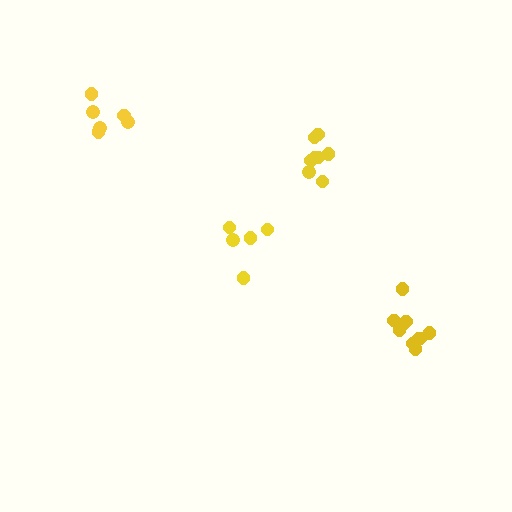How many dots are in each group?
Group 1: 5 dots, Group 2: 6 dots, Group 3: 10 dots, Group 4: 8 dots (29 total).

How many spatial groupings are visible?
There are 4 spatial groupings.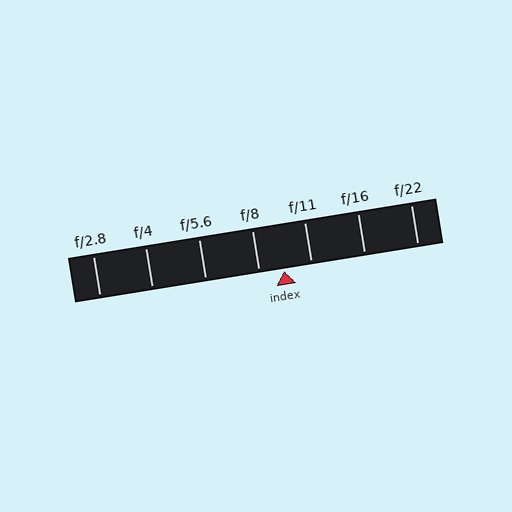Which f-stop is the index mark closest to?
The index mark is closest to f/8.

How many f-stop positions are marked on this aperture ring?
There are 7 f-stop positions marked.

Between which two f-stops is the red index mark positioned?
The index mark is between f/8 and f/11.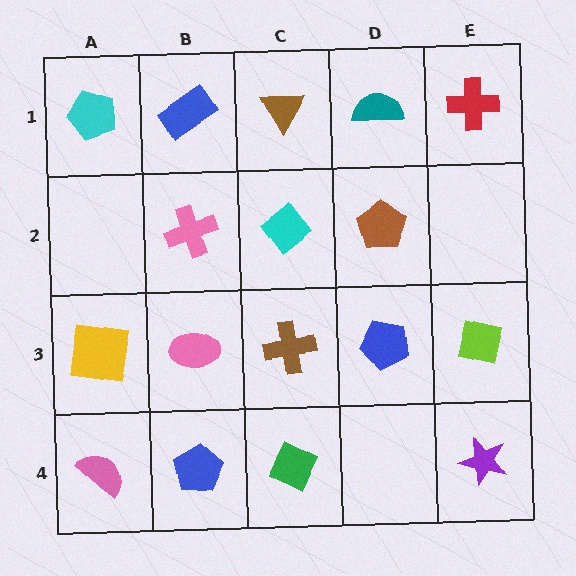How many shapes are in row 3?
5 shapes.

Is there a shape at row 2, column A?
No, that cell is empty.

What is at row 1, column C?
A brown triangle.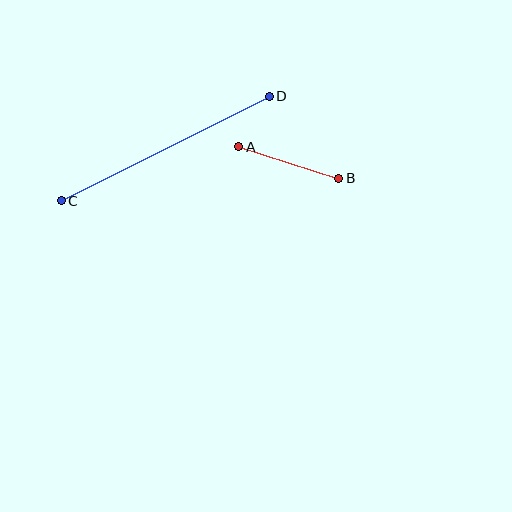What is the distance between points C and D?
The distance is approximately 232 pixels.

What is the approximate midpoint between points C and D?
The midpoint is at approximately (165, 149) pixels.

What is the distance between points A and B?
The distance is approximately 105 pixels.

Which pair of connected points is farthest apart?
Points C and D are farthest apart.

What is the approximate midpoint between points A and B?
The midpoint is at approximately (289, 163) pixels.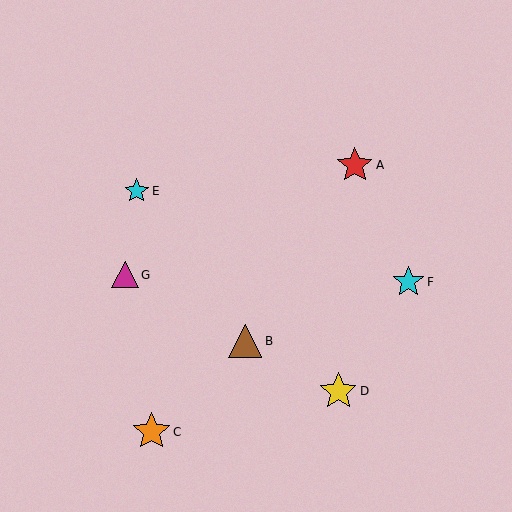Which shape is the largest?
The orange star (labeled C) is the largest.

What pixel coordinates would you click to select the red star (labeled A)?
Click at (355, 165) to select the red star A.